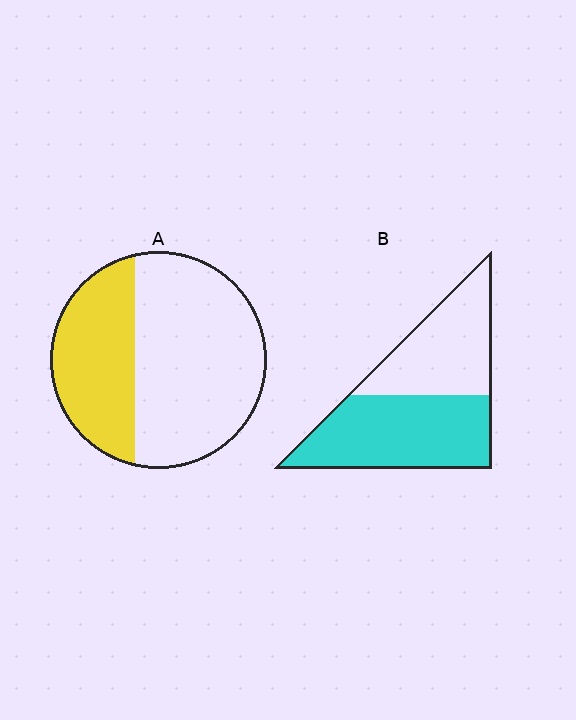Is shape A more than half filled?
No.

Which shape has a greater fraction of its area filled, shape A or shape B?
Shape B.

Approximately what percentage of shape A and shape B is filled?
A is approximately 35% and B is approximately 55%.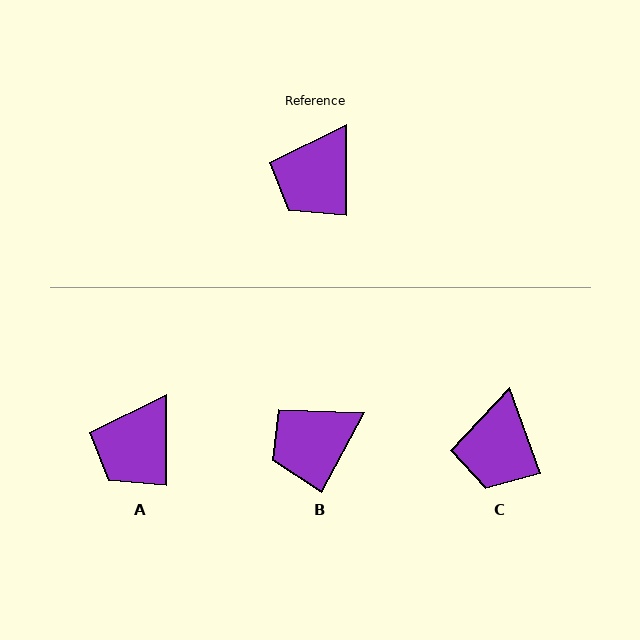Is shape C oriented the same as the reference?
No, it is off by about 20 degrees.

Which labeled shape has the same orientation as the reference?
A.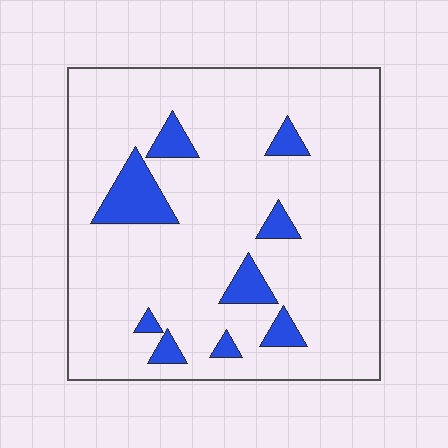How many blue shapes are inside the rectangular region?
9.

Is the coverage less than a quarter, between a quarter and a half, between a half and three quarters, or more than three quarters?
Less than a quarter.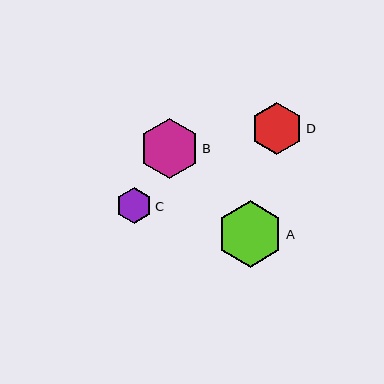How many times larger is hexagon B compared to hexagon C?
Hexagon B is approximately 1.7 times the size of hexagon C.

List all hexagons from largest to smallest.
From largest to smallest: A, B, D, C.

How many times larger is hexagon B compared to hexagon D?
Hexagon B is approximately 1.1 times the size of hexagon D.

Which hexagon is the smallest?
Hexagon C is the smallest with a size of approximately 36 pixels.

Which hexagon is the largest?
Hexagon A is the largest with a size of approximately 66 pixels.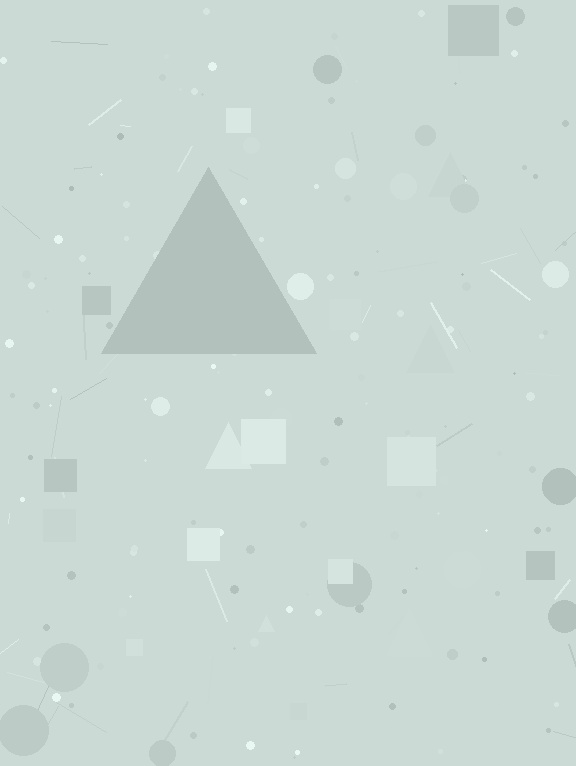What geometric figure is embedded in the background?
A triangle is embedded in the background.